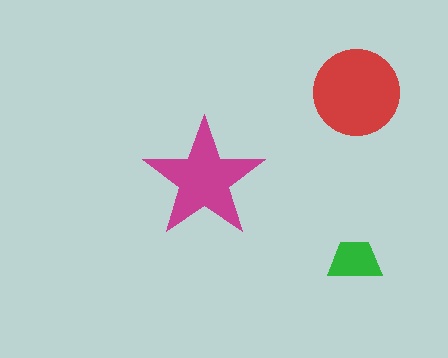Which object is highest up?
The red circle is topmost.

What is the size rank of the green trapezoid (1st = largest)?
3rd.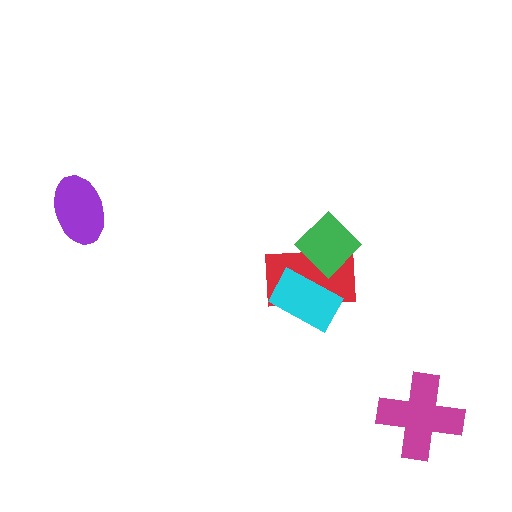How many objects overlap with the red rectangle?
2 objects overlap with the red rectangle.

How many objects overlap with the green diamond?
1 object overlaps with the green diamond.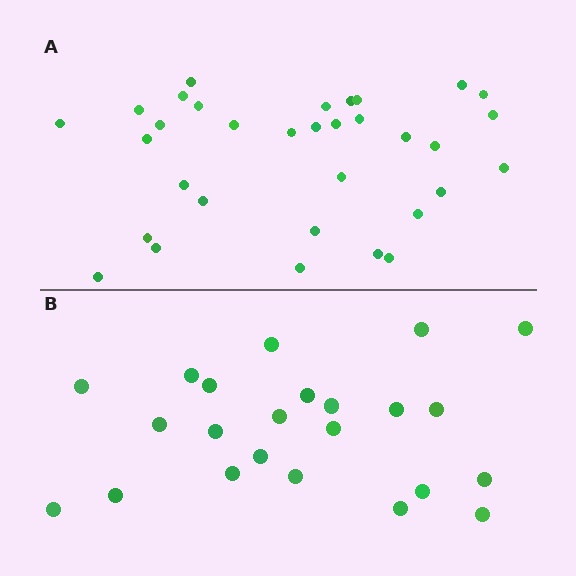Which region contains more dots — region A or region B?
Region A (the top region) has more dots.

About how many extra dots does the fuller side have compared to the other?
Region A has roughly 10 or so more dots than region B.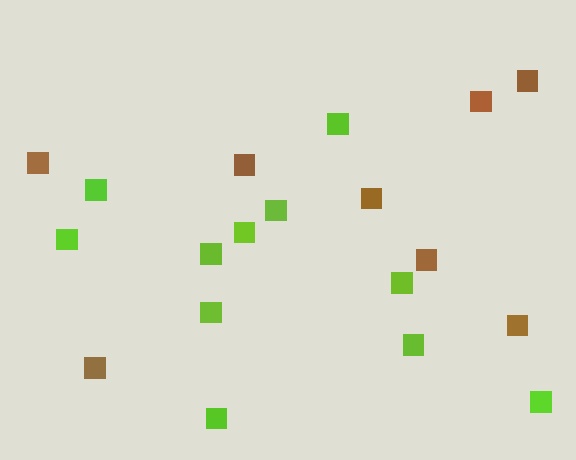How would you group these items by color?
There are 2 groups: one group of lime squares (11) and one group of brown squares (8).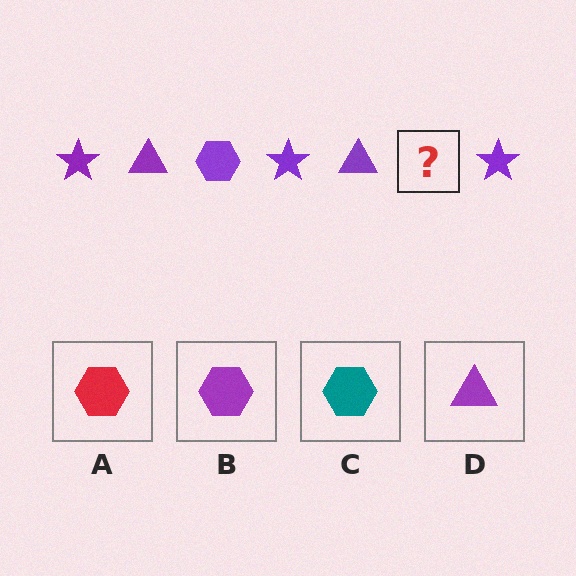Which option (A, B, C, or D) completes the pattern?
B.